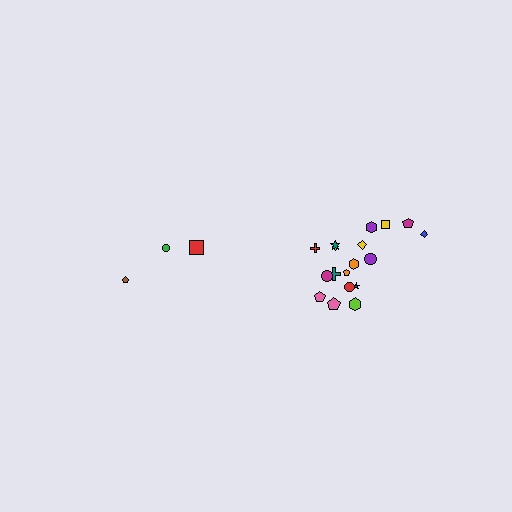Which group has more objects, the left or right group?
The right group.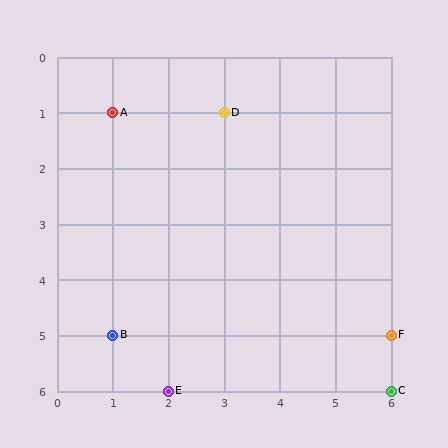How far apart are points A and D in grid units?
Points A and D are 2 columns apart.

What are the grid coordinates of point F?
Point F is at grid coordinates (6, 5).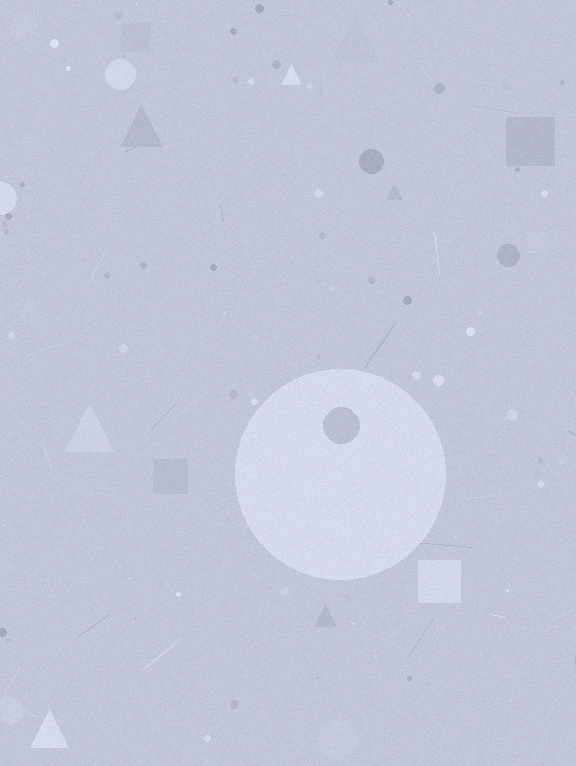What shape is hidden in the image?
A circle is hidden in the image.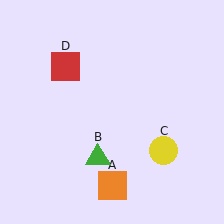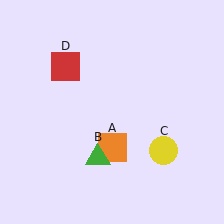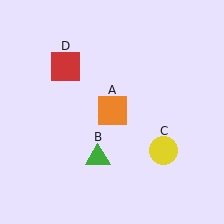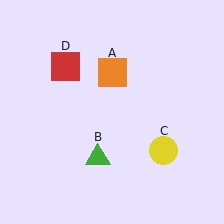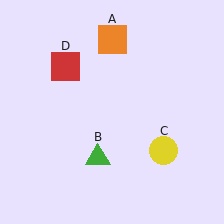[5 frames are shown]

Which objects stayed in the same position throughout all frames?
Green triangle (object B) and yellow circle (object C) and red square (object D) remained stationary.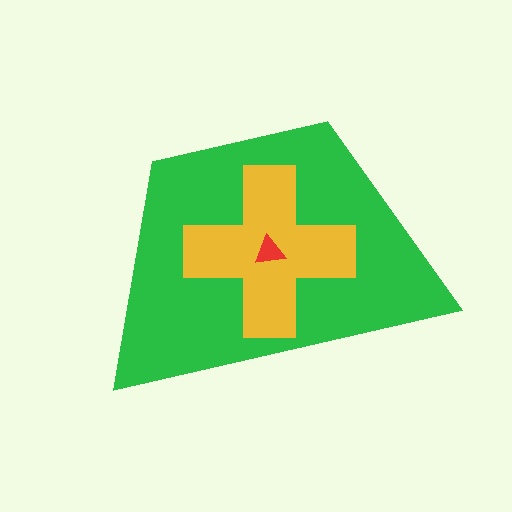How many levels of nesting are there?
3.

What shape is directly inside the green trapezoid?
The yellow cross.